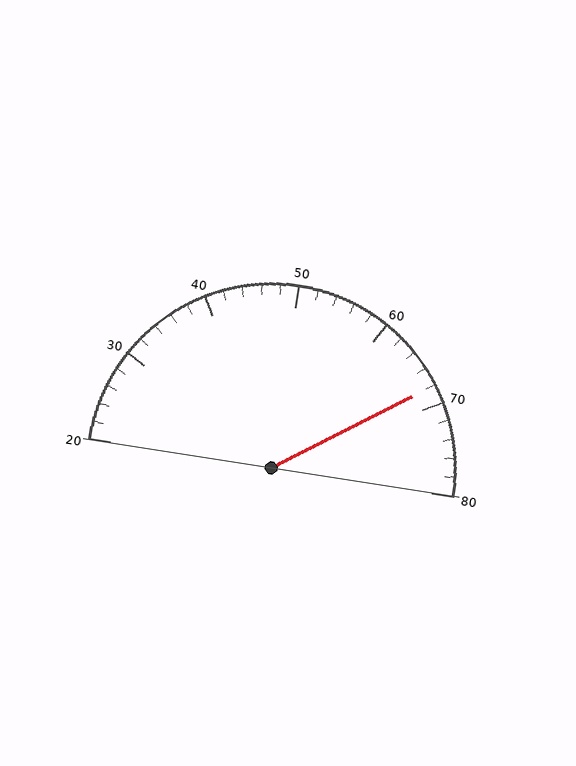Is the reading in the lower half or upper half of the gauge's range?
The reading is in the upper half of the range (20 to 80).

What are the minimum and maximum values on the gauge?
The gauge ranges from 20 to 80.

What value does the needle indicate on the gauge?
The needle indicates approximately 68.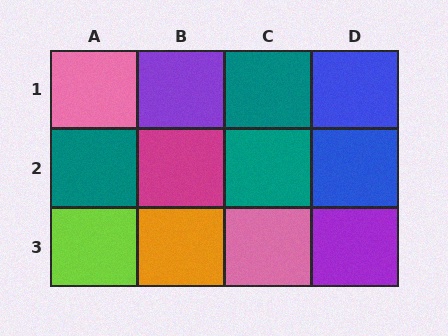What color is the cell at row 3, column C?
Pink.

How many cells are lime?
1 cell is lime.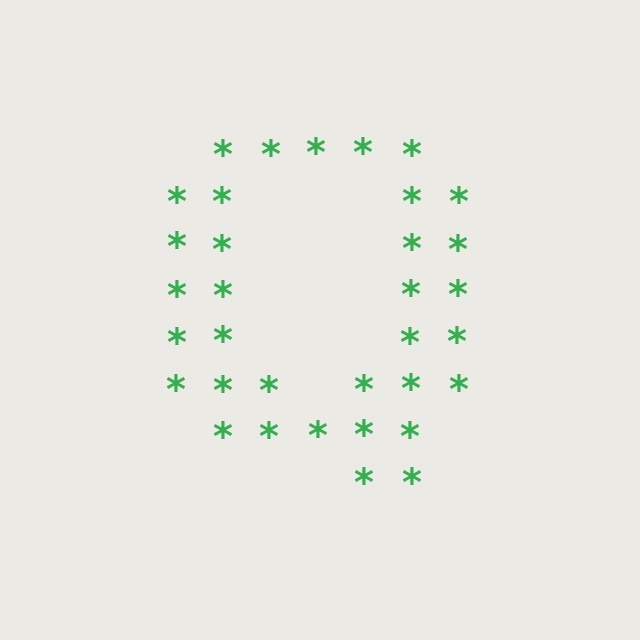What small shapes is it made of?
It is made of small asterisks.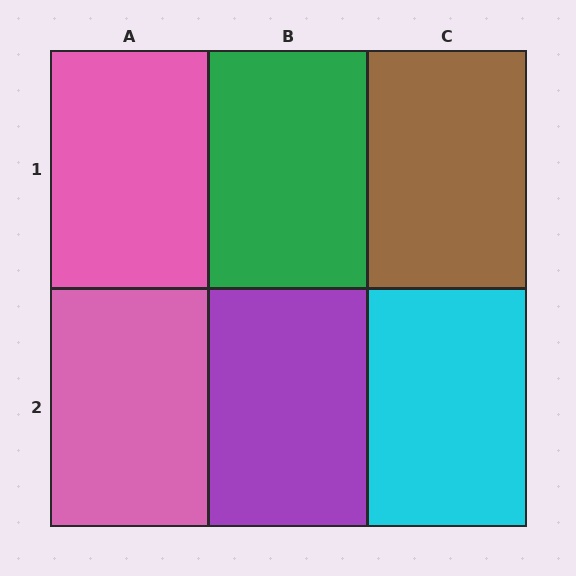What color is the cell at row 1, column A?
Pink.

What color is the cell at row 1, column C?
Brown.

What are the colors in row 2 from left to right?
Pink, purple, cyan.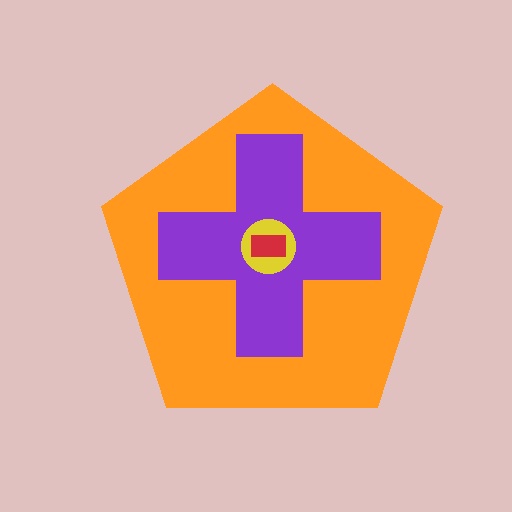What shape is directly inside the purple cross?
The yellow circle.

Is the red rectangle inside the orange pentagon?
Yes.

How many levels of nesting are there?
4.